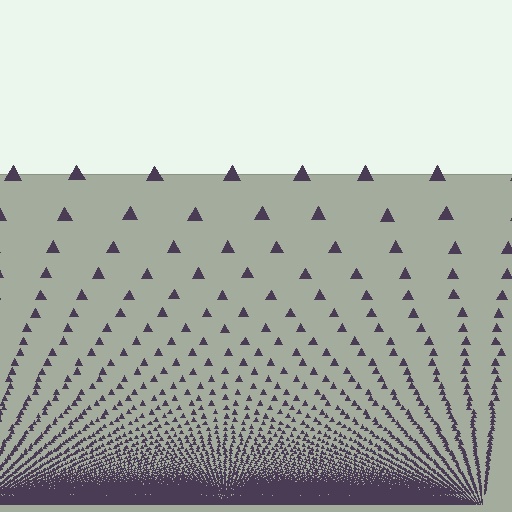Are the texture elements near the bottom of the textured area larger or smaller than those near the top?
Smaller. The gradient is inverted — elements near the bottom are smaller and denser.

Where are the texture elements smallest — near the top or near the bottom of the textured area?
Near the bottom.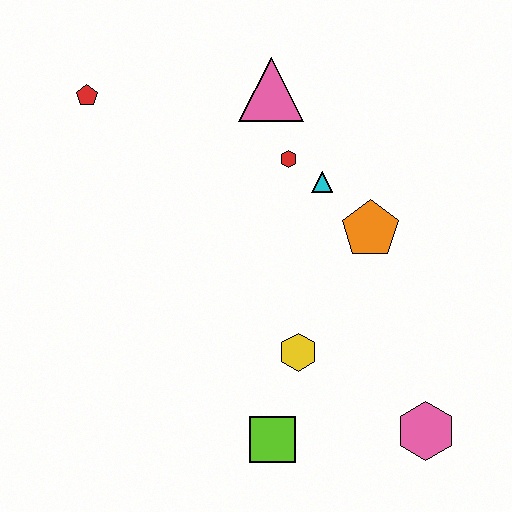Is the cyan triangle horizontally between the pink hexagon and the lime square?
Yes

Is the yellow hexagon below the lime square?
No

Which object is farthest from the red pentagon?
The pink hexagon is farthest from the red pentagon.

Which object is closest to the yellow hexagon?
The lime square is closest to the yellow hexagon.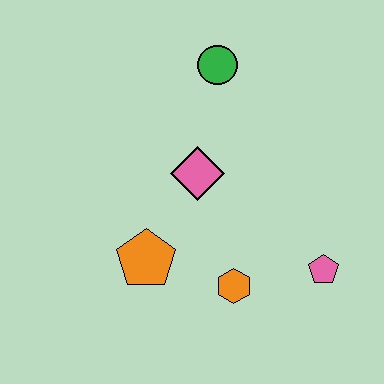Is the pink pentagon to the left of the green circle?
No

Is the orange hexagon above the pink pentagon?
No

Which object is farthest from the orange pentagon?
The green circle is farthest from the orange pentagon.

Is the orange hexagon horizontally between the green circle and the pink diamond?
No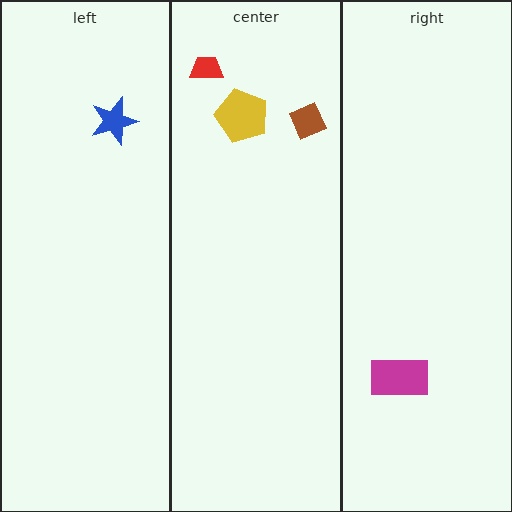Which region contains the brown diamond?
The center region.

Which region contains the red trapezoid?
The center region.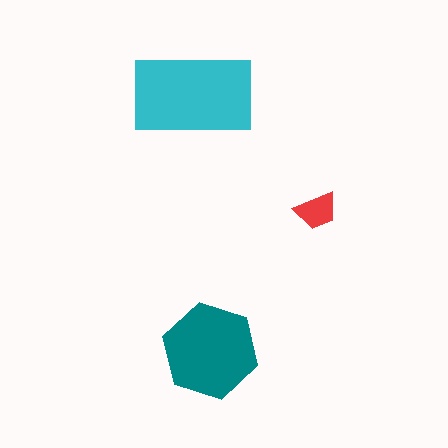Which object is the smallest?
The red trapezoid.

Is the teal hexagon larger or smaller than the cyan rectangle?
Smaller.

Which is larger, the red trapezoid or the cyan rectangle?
The cyan rectangle.